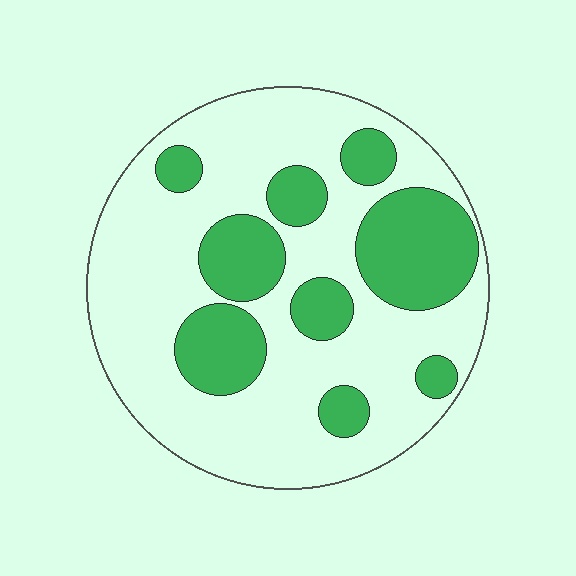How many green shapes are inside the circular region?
9.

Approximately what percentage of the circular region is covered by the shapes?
Approximately 30%.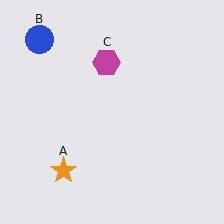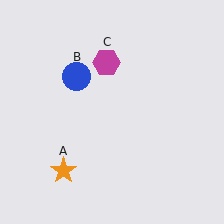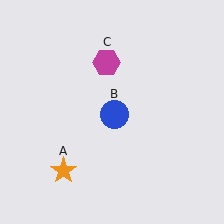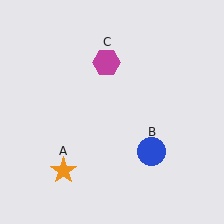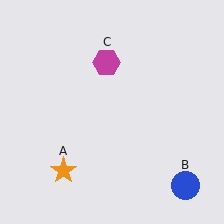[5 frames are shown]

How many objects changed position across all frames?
1 object changed position: blue circle (object B).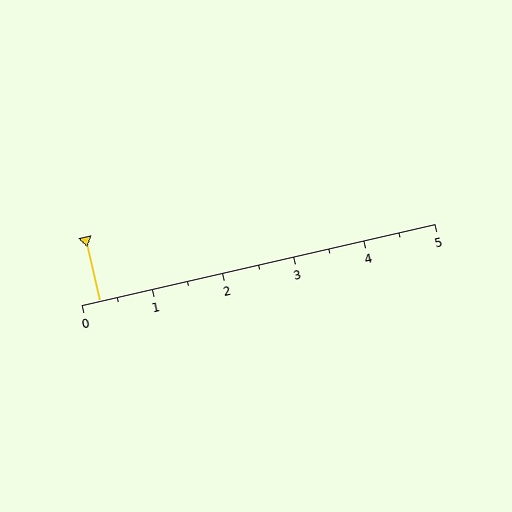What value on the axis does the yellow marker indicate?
The marker indicates approximately 0.2.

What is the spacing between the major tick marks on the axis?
The major ticks are spaced 1 apart.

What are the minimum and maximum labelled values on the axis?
The axis runs from 0 to 5.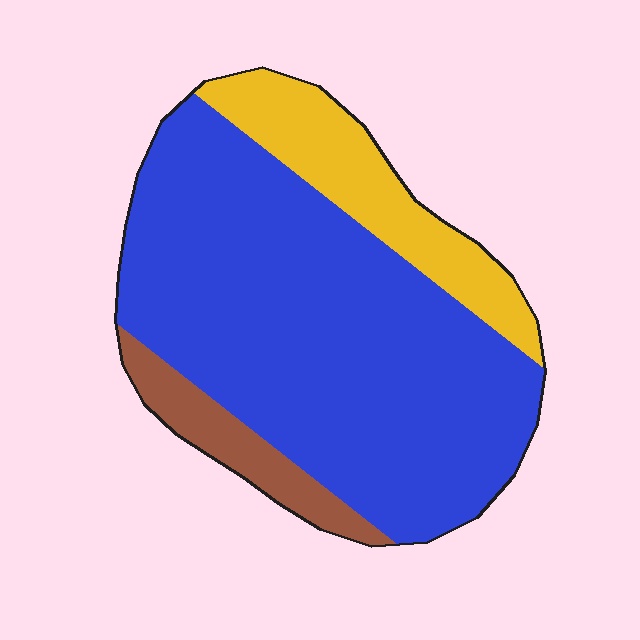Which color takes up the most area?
Blue, at roughly 75%.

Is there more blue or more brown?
Blue.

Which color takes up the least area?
Brown, at roughly 10%.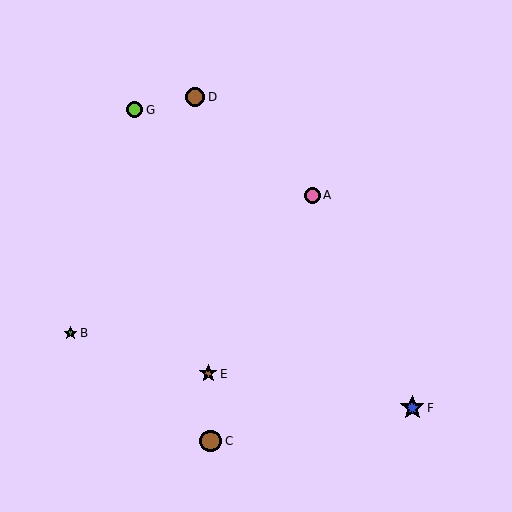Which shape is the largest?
The blue star (labeled F) is the largest.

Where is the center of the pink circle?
The center of the pink circle is at (313, 195).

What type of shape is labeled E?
Shape E is a brown star.